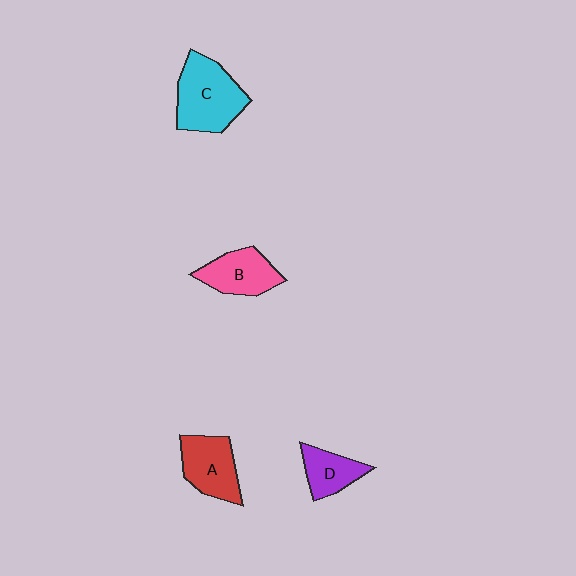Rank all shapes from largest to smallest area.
From largest to smallest: C (cyan), A (red), B (pink), D (purple).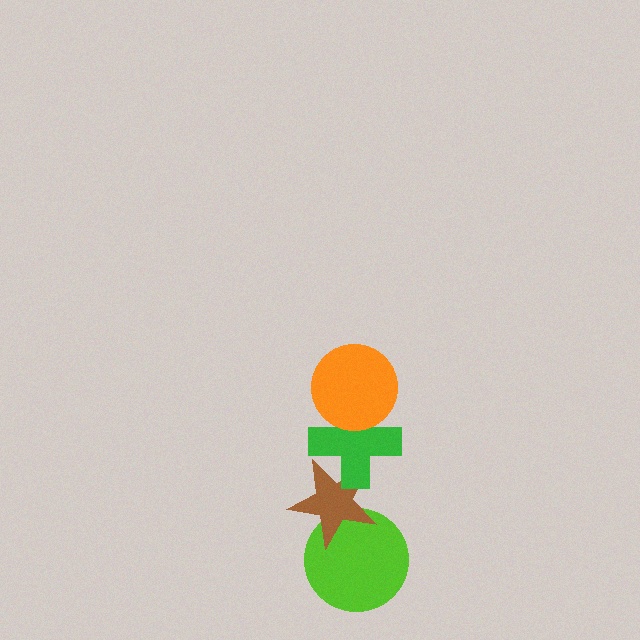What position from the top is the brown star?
The brown star is 3rd from the top.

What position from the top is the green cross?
The green cross is 2nd from the top.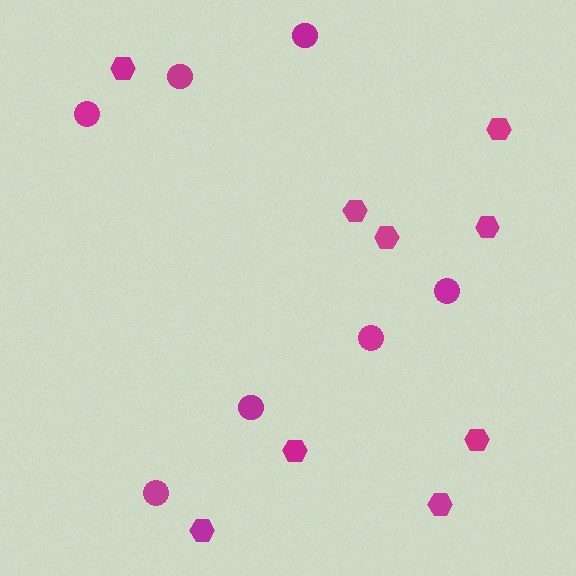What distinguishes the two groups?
There are 2 groups: one group of hexagons (9) and one group of circles (7).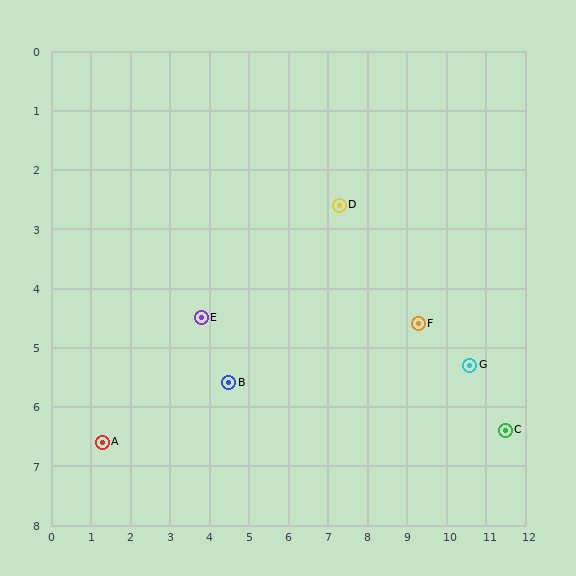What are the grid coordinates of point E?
Point E is at approximately (3.8, 4.5).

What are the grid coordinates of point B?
Point B is at approximately (4.5, 5.6).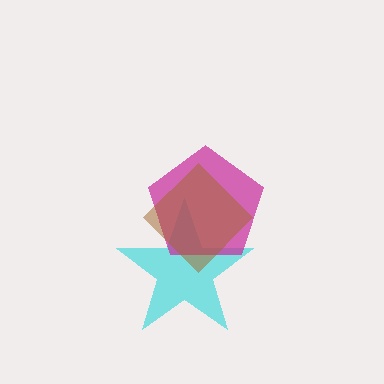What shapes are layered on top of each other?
The layered shapes are: a cyan star, a magenta pentagon, a brown diamond.